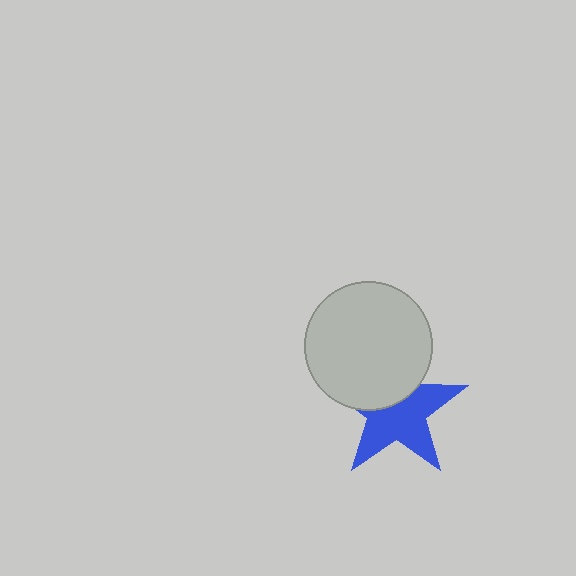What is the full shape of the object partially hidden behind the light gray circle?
The partially hidden object is a blue star.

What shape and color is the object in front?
The object in front is a light gray circle.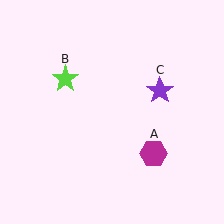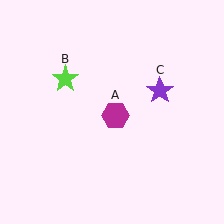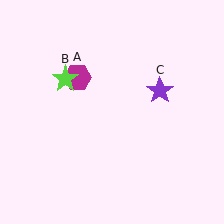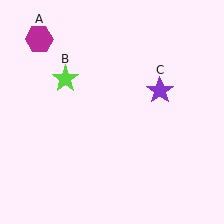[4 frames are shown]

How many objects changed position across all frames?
1 object changed position: magenta hexagon (object A).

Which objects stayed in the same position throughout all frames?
Lime star (object B) and purple star (object C) remained stationary.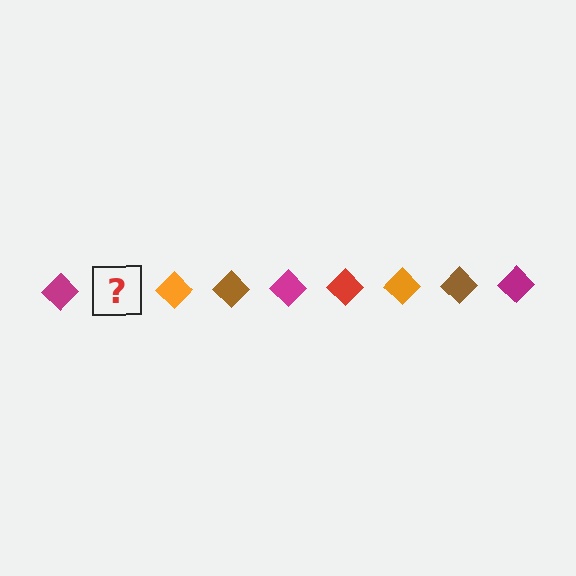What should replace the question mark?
The question mark should be replaced with a red diamond.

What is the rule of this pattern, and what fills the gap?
The rule is that the pattern cycles through magenta, red, orange, brown diamonds. The gap should be filled with a red diamond.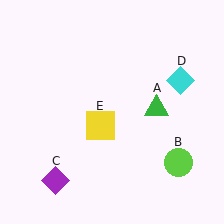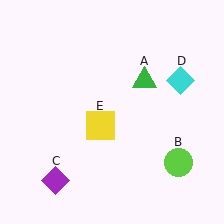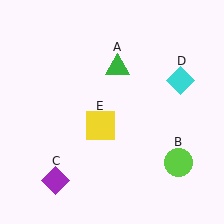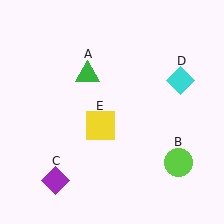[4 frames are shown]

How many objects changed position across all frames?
1 object changed position: green triangle (object A).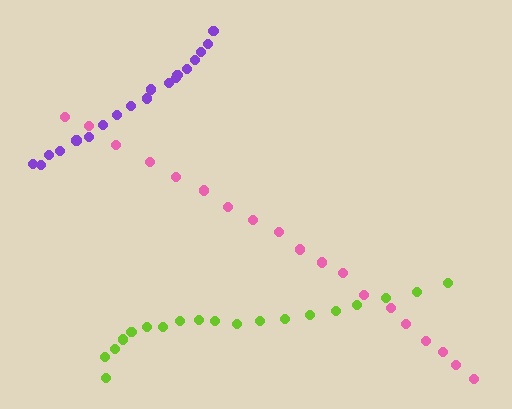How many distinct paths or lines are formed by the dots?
There are 3 distinct paths.